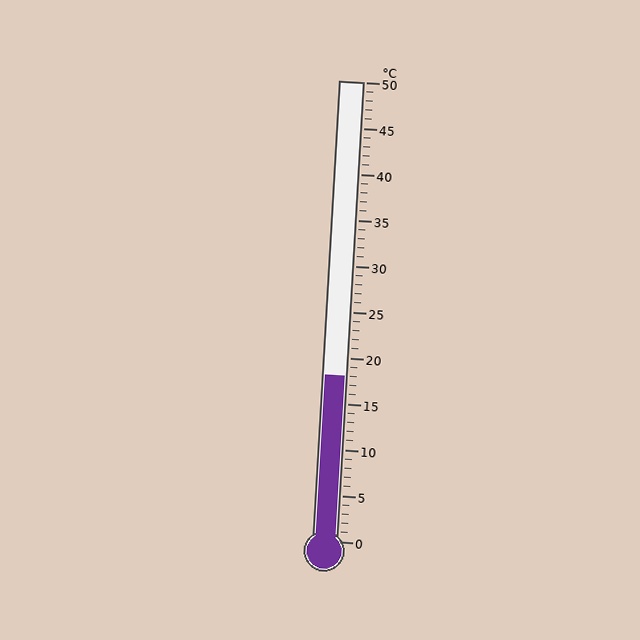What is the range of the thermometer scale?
The thermometer scale ranges from 0°C to 50°C.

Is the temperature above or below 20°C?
The temperature is below 20°C.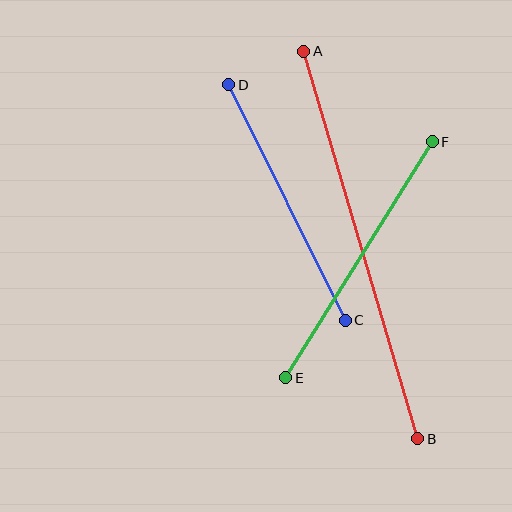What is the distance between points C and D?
The distance is approximately 263 pixels.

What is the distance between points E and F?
The distance is approximately 278 pixels.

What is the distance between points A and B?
The distance is approximately 404 pixels.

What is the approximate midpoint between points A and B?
The midpoint is at approximately (361, 245) pixels.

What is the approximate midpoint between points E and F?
The midpoint is at approximately (359, 260) pixels.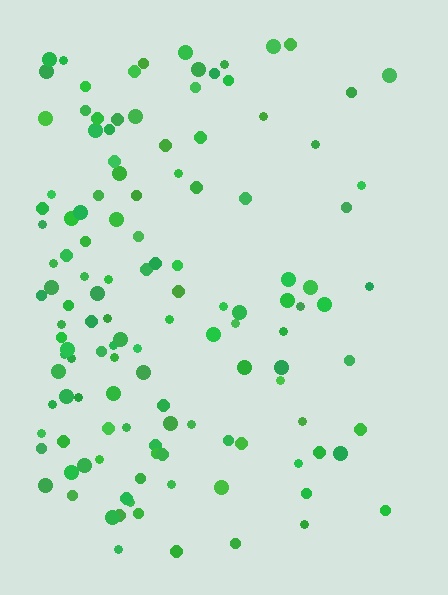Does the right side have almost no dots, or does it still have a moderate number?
Still a moderate number, just noticeably fewer than the left.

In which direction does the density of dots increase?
From right to left, with the left side densest.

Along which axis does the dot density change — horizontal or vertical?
Horizontal.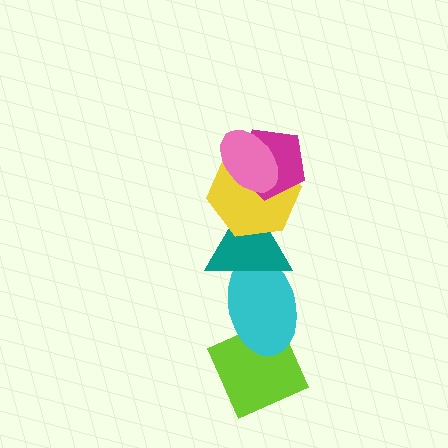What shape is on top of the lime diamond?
The cyan ellipse is on top of the lime diamond.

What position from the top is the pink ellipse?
The pink ellipse is 1st from the top.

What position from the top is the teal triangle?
The teal triangle is 4th from the top.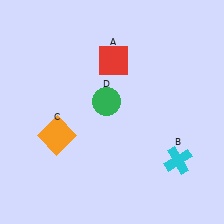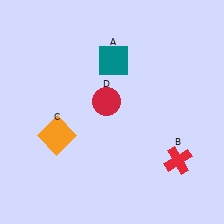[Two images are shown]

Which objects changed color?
A changed from red to teal. B changed from cyan to red. D changed from green to red.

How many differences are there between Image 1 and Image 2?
There are 3 differences between the two images.